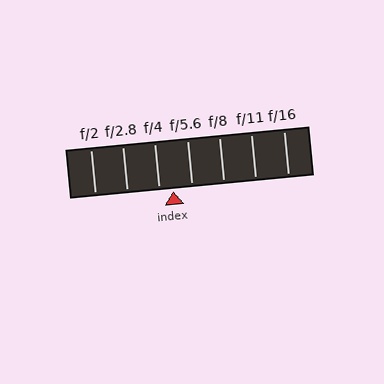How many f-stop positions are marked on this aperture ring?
There are 7 f-stop positions marked.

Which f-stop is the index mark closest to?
The index mark is closest to f/4.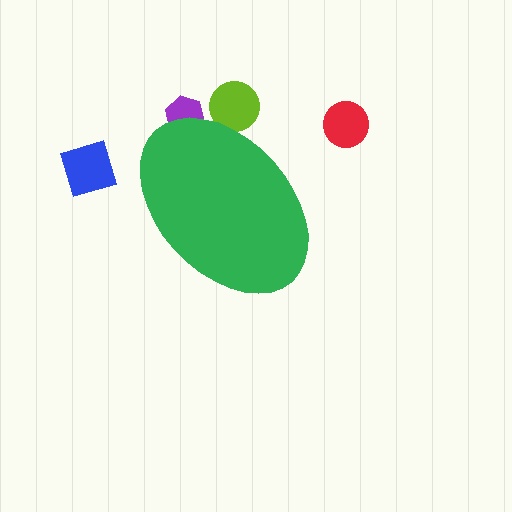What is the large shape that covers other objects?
A green ellipse.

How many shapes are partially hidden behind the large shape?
2 shapes are partially hidden.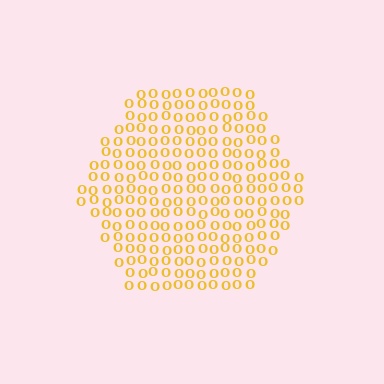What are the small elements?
The small elements are letter O's.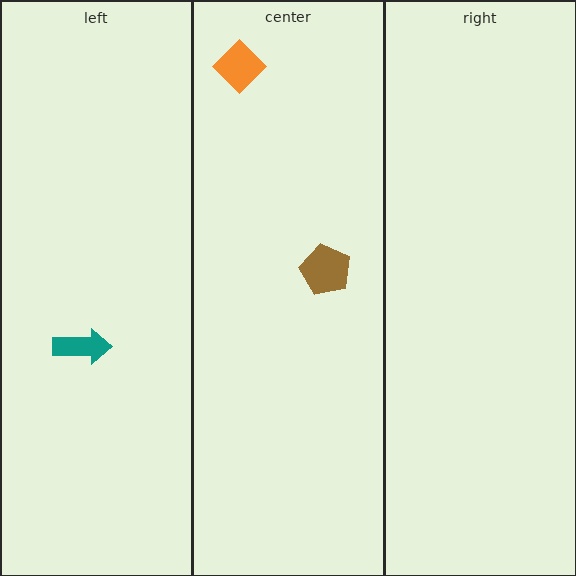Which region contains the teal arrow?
The left region.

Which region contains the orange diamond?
The center region.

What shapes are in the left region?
The teal arrow.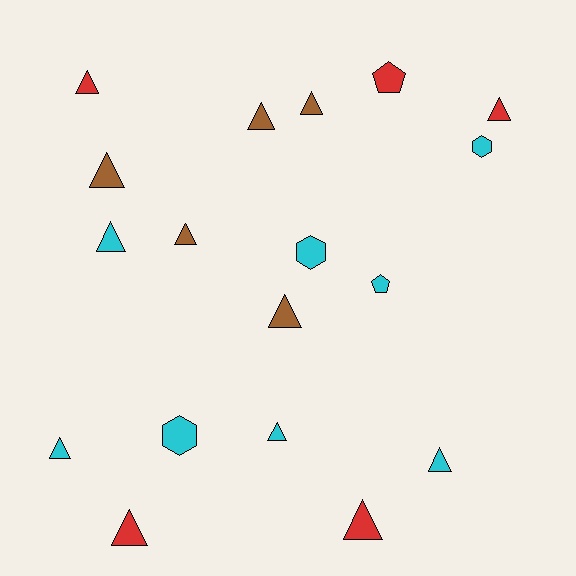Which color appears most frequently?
Cyan, with 8 objects.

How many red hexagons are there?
There are no red hexagons.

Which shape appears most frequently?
Triangle, with 13 objects.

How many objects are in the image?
There are 18 objects.